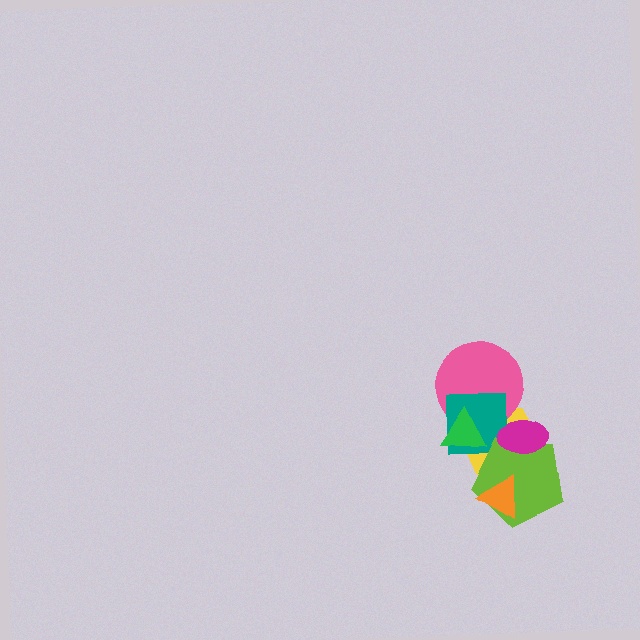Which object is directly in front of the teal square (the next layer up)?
The green triangle is directly in front of the teal square.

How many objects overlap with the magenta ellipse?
3 objects overlap with the magenta ellipse.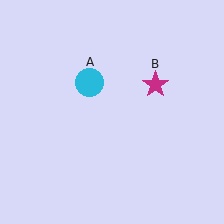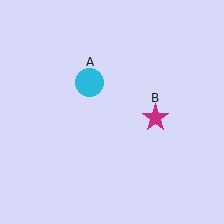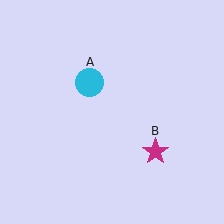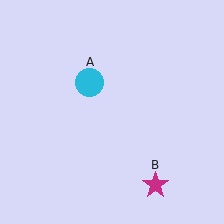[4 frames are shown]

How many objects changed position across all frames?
1 object changed position: magenta star (object B).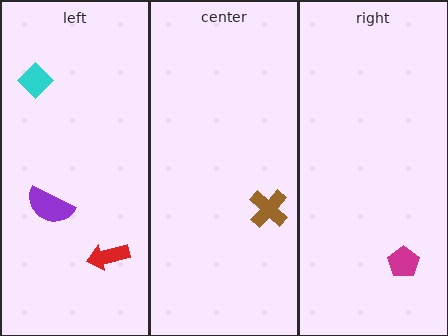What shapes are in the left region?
The purple semicircle, the cyan diamond, the red arrow.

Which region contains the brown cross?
The center region.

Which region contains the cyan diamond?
The left region.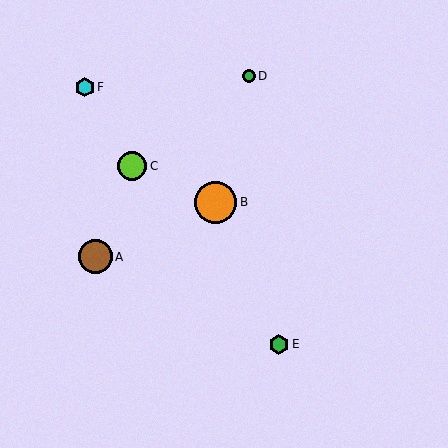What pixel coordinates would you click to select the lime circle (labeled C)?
Click at (132, 166) to select the lime circle C.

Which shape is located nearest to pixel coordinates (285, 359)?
The green hexagon (labeled E) at (279, 344) is nearest to that location.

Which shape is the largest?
The orange circle (labeled B) is the largest.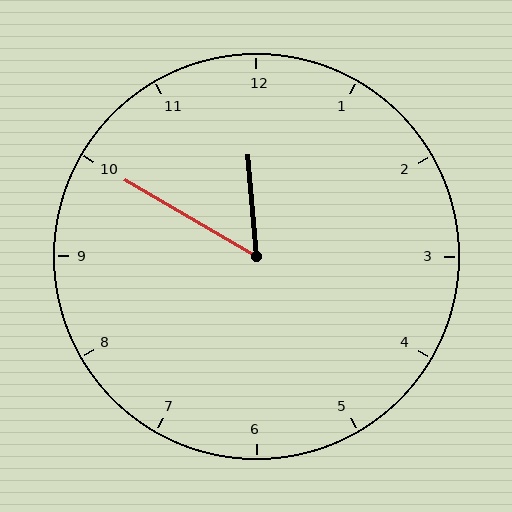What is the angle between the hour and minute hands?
Approximately 55 degrees.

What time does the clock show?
11:50.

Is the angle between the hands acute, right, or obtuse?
It is acute.